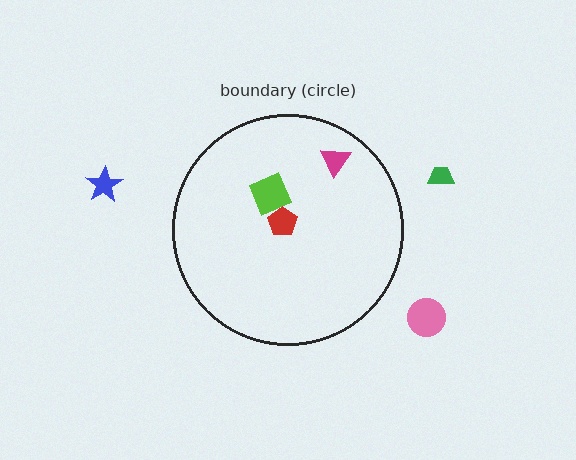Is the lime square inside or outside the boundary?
Inside.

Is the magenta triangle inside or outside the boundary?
Inside.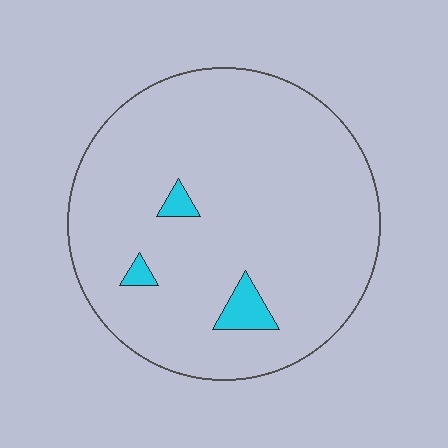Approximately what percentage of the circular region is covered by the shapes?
Approximately 5%.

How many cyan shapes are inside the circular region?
3.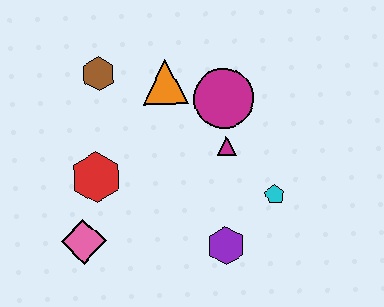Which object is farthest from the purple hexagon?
The brown hexagon is farthest from the purple hexagon.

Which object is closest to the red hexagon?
The pink diamond is closest to the red hexagon.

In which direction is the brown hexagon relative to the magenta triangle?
The brown hexagon is to the left of the magenta triangle.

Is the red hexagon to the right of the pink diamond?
Yes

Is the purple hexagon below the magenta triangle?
Yes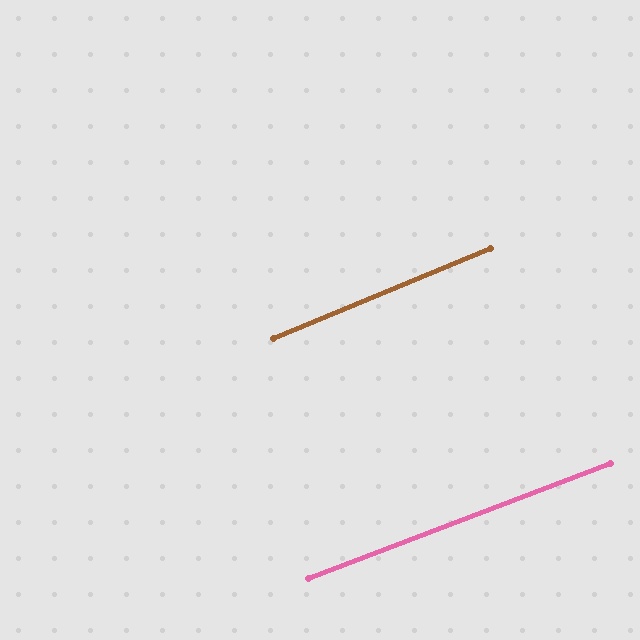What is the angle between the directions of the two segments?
Approximately 2 degrees.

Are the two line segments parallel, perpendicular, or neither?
Parallel — their directions differ by only 2.0°.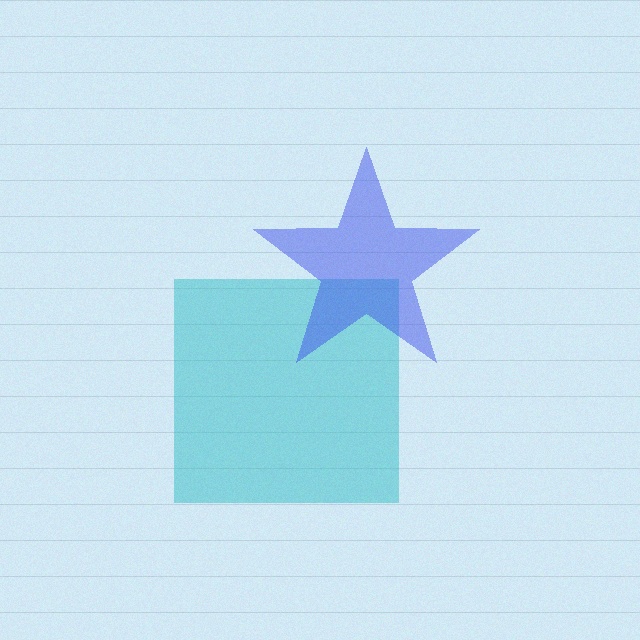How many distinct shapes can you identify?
There are 2 distinct shapes: a cyan square, a blue star.